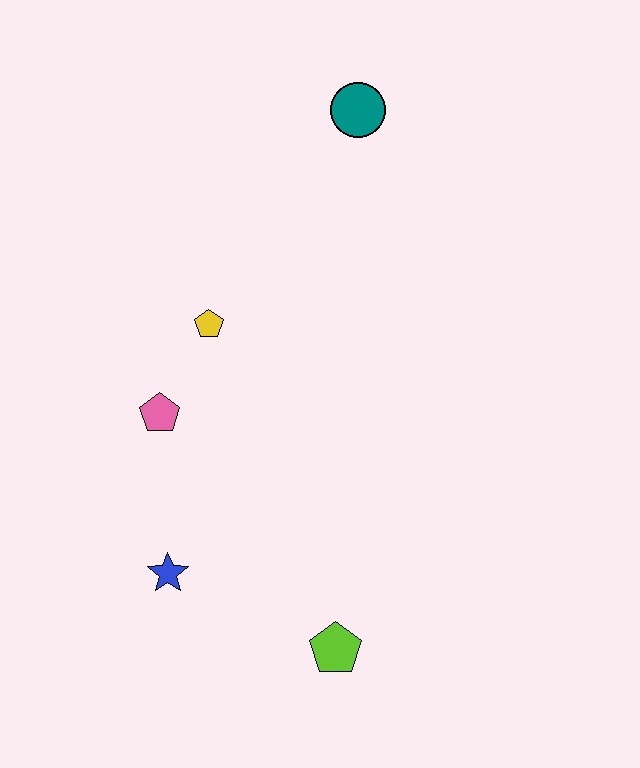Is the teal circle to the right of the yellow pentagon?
Yes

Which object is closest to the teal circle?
The yellow pentagon is closest to the teal circle.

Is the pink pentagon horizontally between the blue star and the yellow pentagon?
No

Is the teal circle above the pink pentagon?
Yes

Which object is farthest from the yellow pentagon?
The lime pentagon is farthest from the yellow pentagon.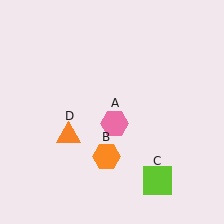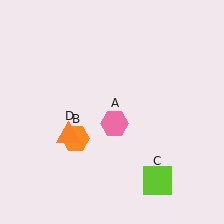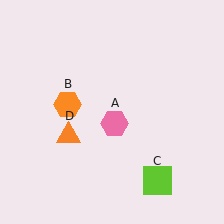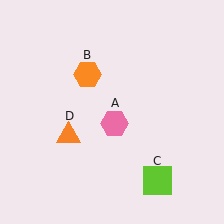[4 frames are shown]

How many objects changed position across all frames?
1 object changed position: orange hexagon (object B).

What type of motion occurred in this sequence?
The orange hexagon (object B) rotated clockwise around the center of the scene.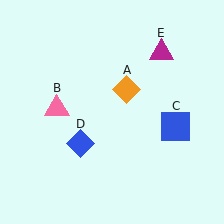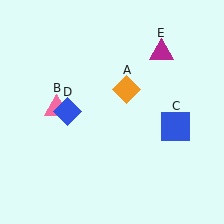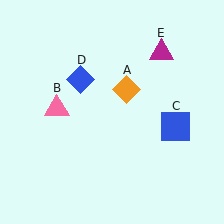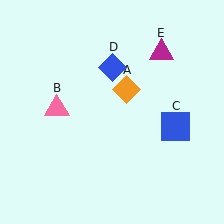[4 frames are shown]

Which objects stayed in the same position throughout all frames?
Orange diamond (object A) and pink triangle (object B) and blue square (object C) and magenta triangle (object E) remained stationary.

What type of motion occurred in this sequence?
The blue diamond (object D) rotated clockwise around the center of the scene.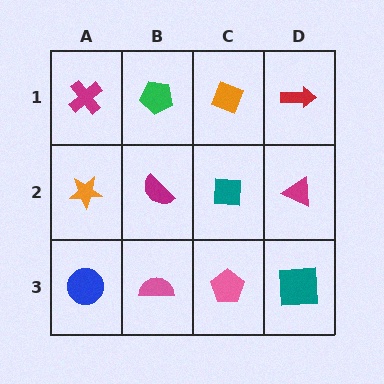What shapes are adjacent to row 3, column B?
A magenta semicircle (row 2, column B), a blue circle (row 3, column A), a pink pentagon (row 3, column C).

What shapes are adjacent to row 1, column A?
An orange star (row 2, column A), a green pentagon (row 1, column B).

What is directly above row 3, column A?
An orange star.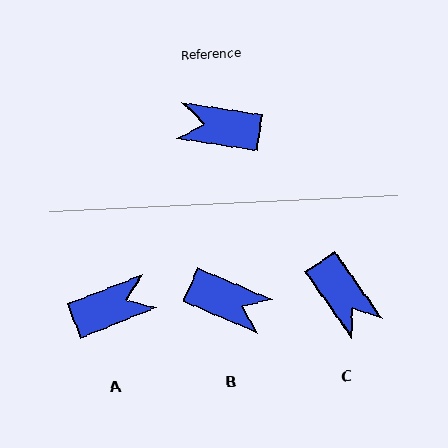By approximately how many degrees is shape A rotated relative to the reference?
Approximately 150 degrees clockwise.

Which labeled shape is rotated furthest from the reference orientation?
B, about 166 degrees away.